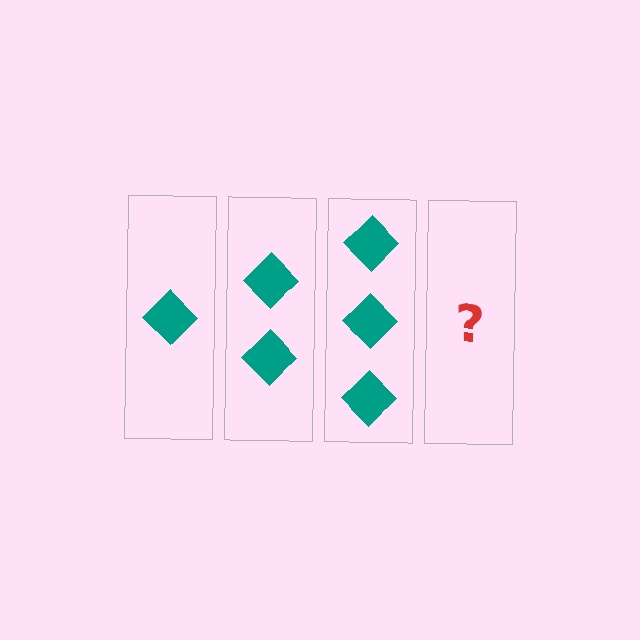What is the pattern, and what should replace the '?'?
The pattern is that each step adds one more diamond. The '?' should be 4 diamonds.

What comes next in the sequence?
The next element should be 4 diamonds.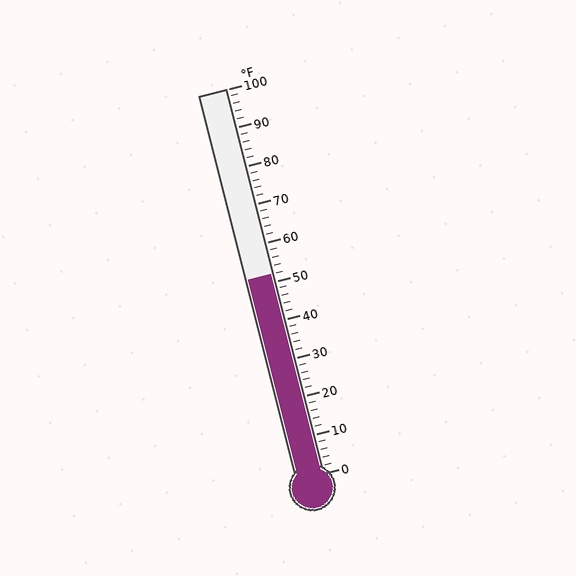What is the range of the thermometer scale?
The thermometer scale ranges from 0°F to 100°F.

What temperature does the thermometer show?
The thermometer shows approximately 52°F.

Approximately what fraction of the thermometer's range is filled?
The thermometer is filled to approximately 50% of its range.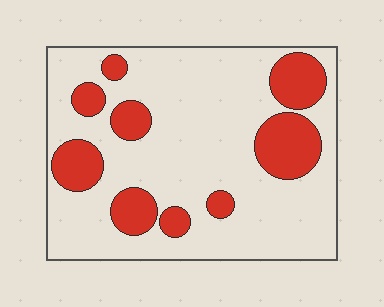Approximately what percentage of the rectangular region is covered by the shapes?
Approximately 25%.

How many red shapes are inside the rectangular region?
9.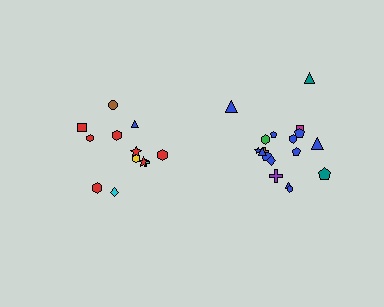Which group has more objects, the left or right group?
The right group.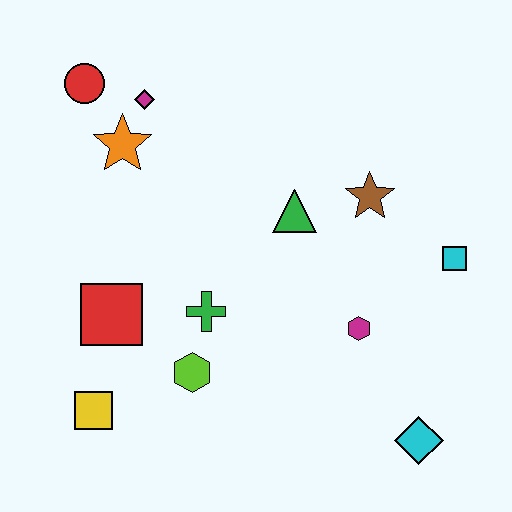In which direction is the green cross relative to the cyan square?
The green cross is to the left of the cyan square.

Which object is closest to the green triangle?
The brown star is closest to the green triangle.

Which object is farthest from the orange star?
The cyan diamond is farthest from the orange star.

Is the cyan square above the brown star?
No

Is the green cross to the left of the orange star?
No